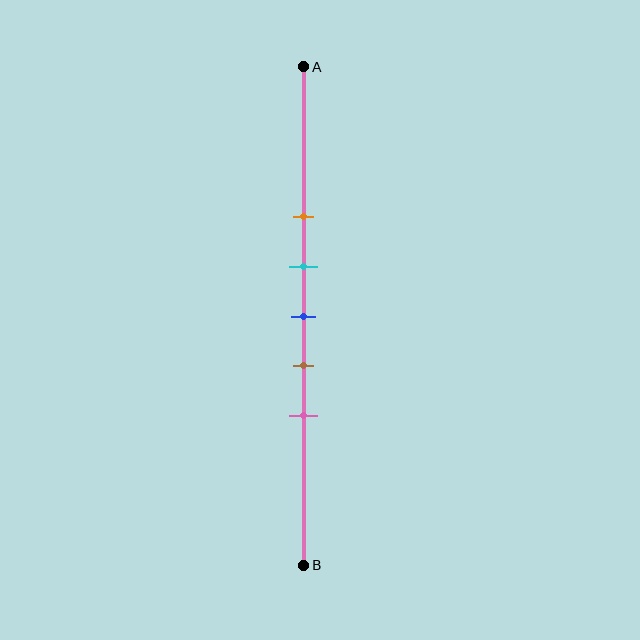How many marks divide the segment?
There are 5 marks dividing the segment.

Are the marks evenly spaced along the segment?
Yes, the marks are approximately evenly spaced.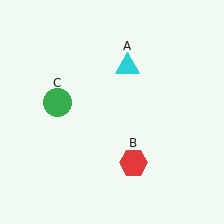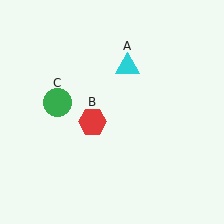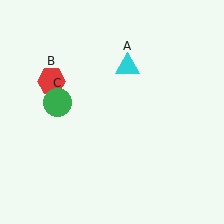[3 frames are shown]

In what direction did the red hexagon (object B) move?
The red hexagon (object B) moved up and to the left.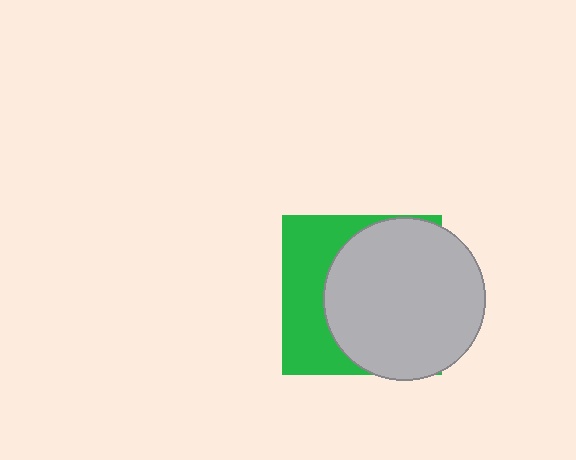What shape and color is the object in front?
The object in front is a light gray circle.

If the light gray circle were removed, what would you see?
You would see the complete green square.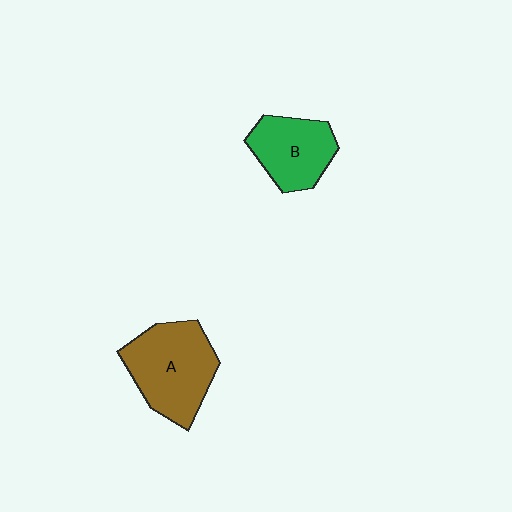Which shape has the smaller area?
Shape B (green).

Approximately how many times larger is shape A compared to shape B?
Approximately 1.4 times.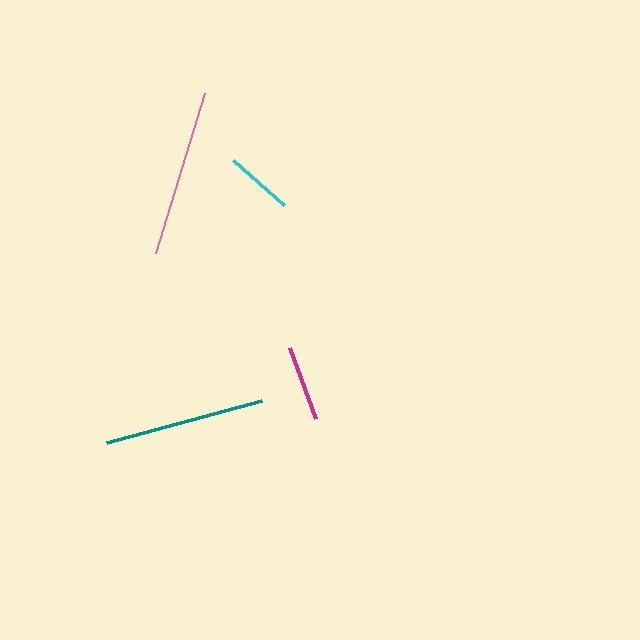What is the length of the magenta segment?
The magenta segment is approximately 76 pixels long.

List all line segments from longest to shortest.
From longest to shortest: pink, teal, magenta, cyan.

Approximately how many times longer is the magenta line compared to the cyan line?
The magenta line is approximately 1.1 times the length of the cyan line.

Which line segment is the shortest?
The cyan line is the shortest at approximately 68 pixels.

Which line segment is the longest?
The pink line is the longest at approximately 168 pixels.